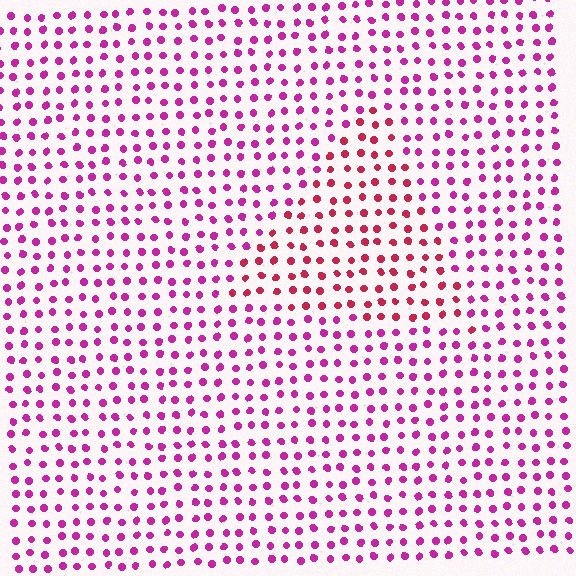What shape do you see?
I see a triangle.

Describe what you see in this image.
The image is filled with small magenta elements in a uniform arrangement. A triangle-shaped region is visible where the elements are tinted to a slightly different hue, forming a subtle color boundary.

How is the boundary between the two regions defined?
The boundary is defined purely by a slight shift in hue (about 32 degrees). Spacing, size, and orientation are identical on both sides.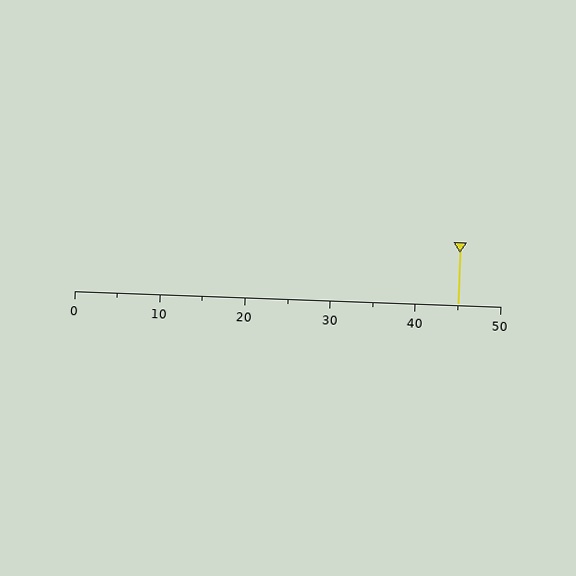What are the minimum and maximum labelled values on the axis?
The axis runs from 0 to 50.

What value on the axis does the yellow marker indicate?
The marker indicates approximately 45.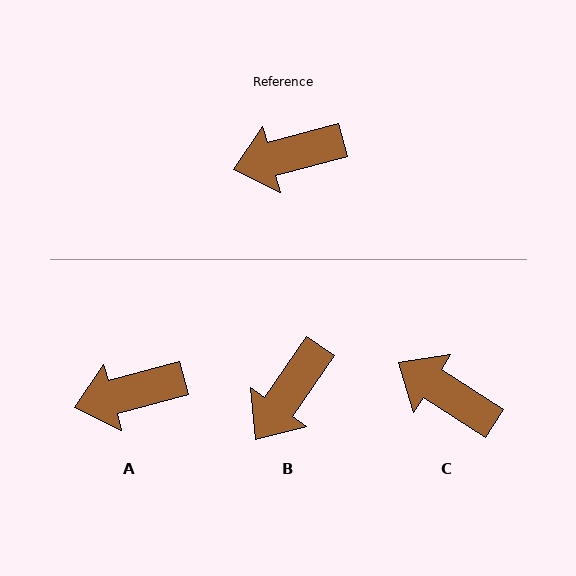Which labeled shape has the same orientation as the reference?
A.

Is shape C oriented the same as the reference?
No, it is off by about 48 degrees.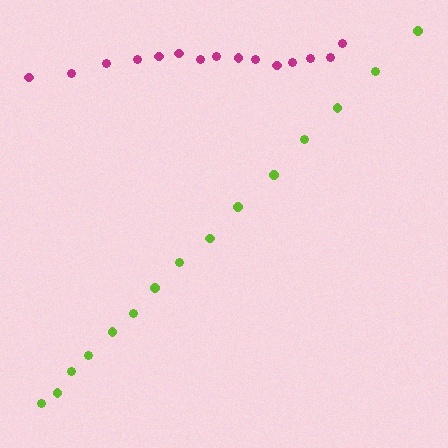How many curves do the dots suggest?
There are 2 distinct paths.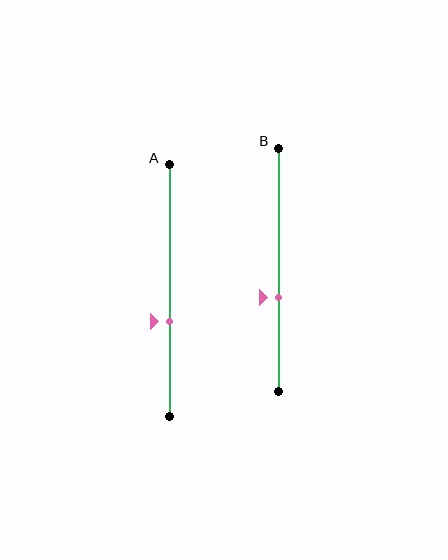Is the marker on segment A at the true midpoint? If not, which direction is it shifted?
No, the marker on segment A is shifted downward by about 12% of the segment length.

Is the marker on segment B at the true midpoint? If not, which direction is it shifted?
No, the marker on segment B is shifted downward by about 12% of the segment length.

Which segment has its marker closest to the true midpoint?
Segment B has its marker closest to the true midpoint.